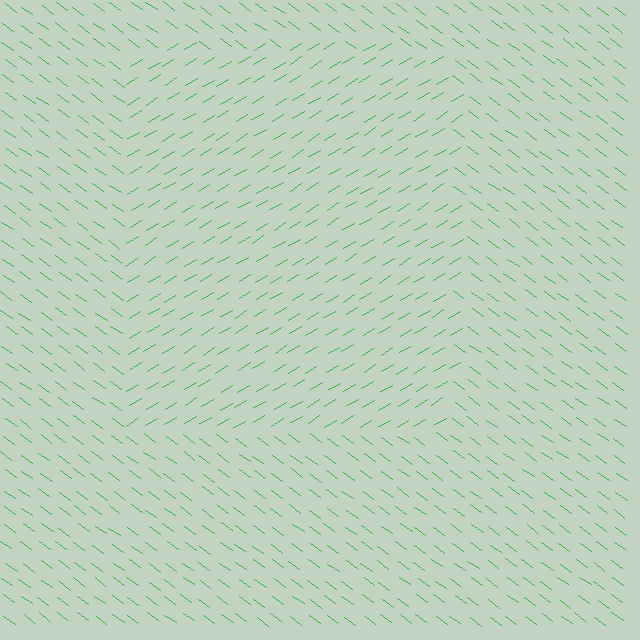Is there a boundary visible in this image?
Yes, there is a texture boundary formed by a change in line orientation.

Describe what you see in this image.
The image is filled with small green line segments. A rectangle region in the image has lines oriented differently from the surrounding lines, creating a visible texture boundary.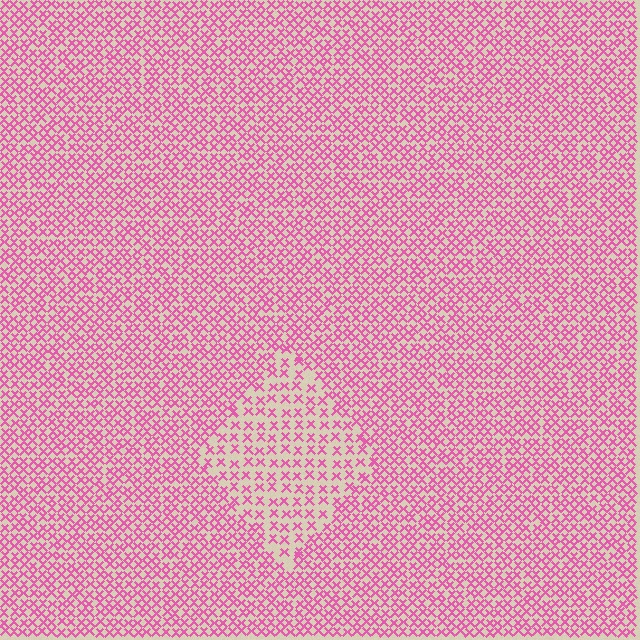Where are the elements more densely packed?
The elements are more densely packed outside the diamond boundary.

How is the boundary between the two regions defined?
The boundary is defined by a change in element density (approximately 1.8x ratio). All elements are the same color, size, and shape.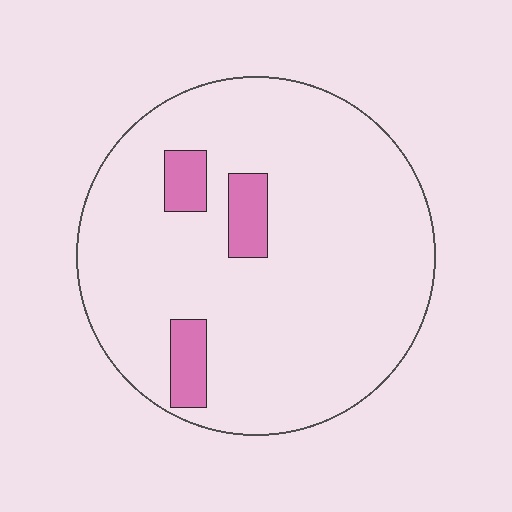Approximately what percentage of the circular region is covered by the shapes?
Approximately 10%.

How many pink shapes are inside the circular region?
3.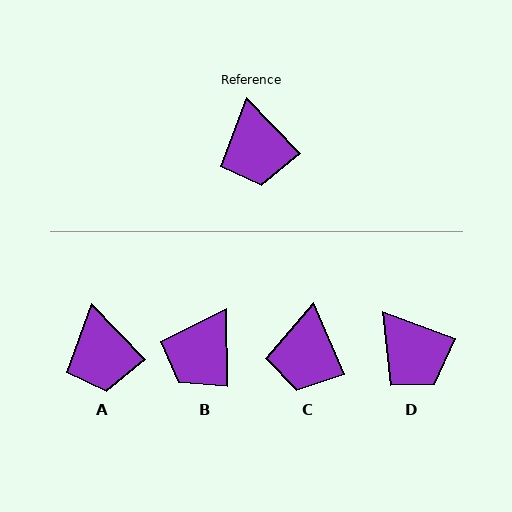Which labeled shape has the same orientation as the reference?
A.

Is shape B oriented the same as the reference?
No, it is off by about 43 degrees.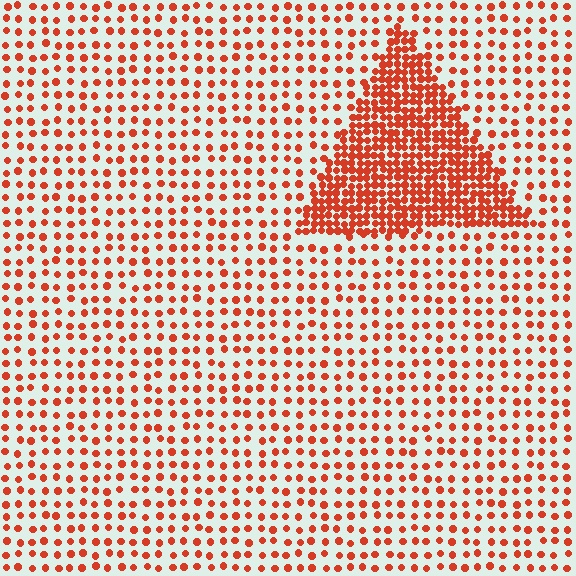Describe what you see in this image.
The image contains small red elements arranged at two different densities. A triangle-shaped region is visible where the elements are more densely packed than the surrounding area.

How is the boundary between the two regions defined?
The boundary is defined by a change in element density (approximately 2.8x ratio). All elements are the same color, size, and shape.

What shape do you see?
I see a triangle.